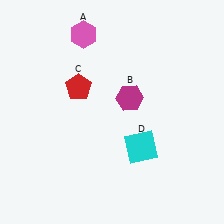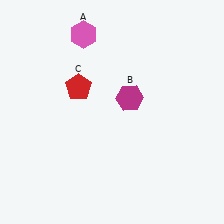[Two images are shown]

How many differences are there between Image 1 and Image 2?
There is 1 difference between the two images.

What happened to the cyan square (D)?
The cyan square (D) was removed in Image 2. It was in the bottom-right area of Image 1.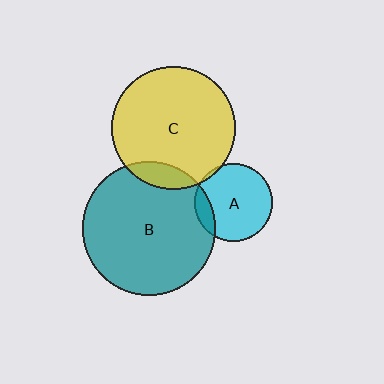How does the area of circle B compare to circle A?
Approximately 3.0 times.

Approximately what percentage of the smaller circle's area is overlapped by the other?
Approximately 10%.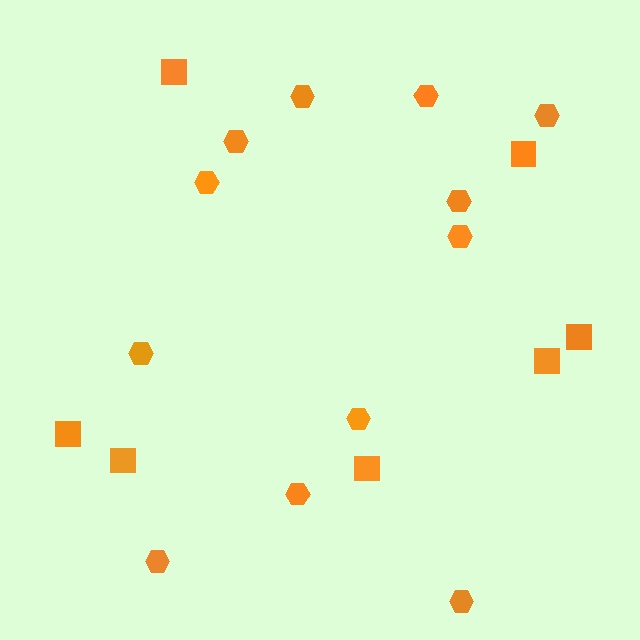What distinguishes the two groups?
There are 2 groups: one group of hexagons (12) and one group of squares (7).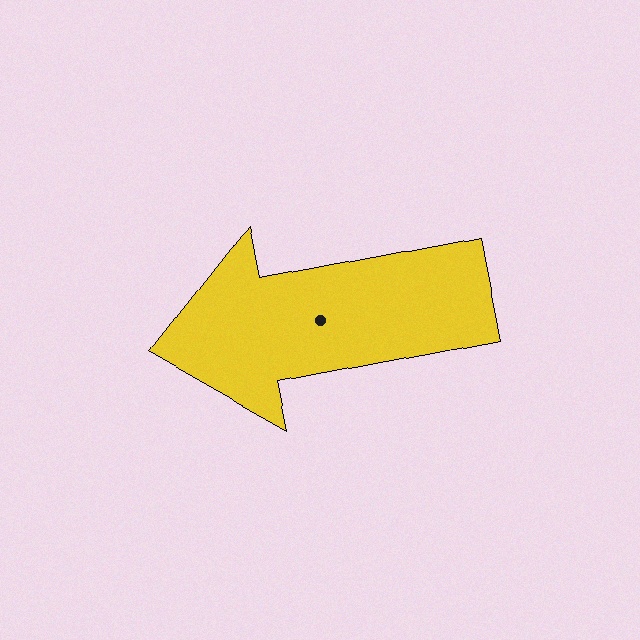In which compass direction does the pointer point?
West.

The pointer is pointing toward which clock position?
Roughly 9 o'clock.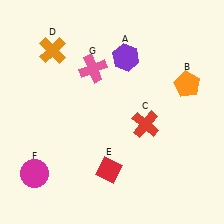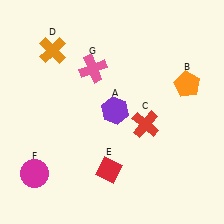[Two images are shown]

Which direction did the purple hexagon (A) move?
The purple hexagon (A) moved down.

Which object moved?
The purple hexagon (A) moved down.